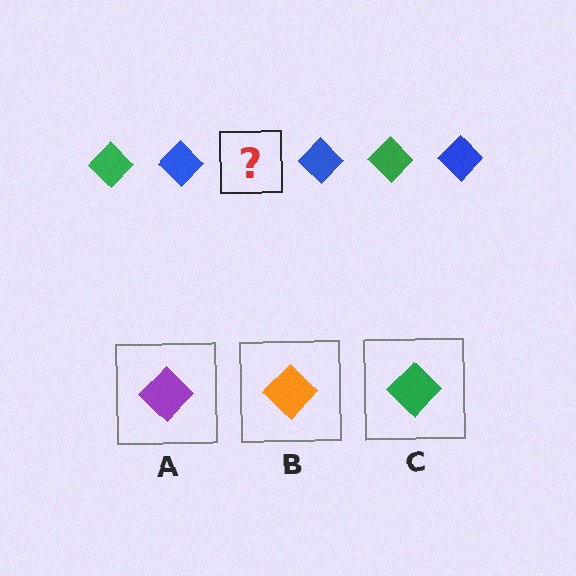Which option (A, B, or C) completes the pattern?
C.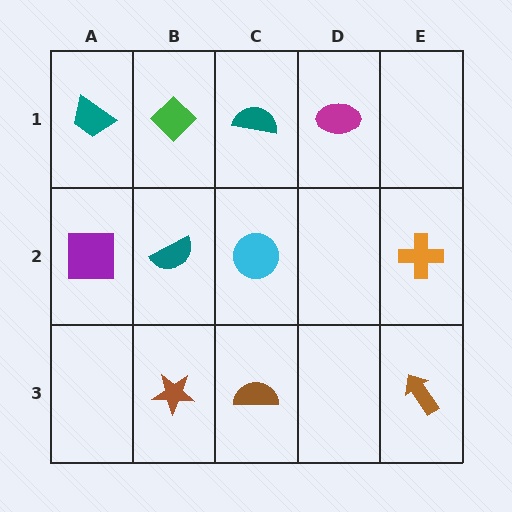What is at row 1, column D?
A magenta ellipse.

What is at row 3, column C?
A brown semicircle.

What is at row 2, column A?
A purple square.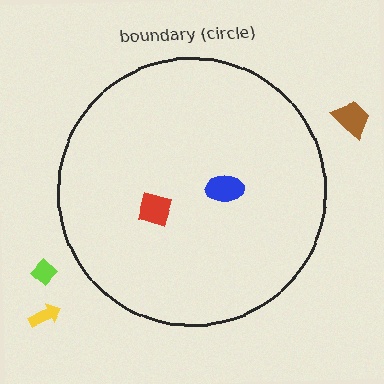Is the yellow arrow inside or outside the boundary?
Outside.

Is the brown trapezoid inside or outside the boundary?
Outside.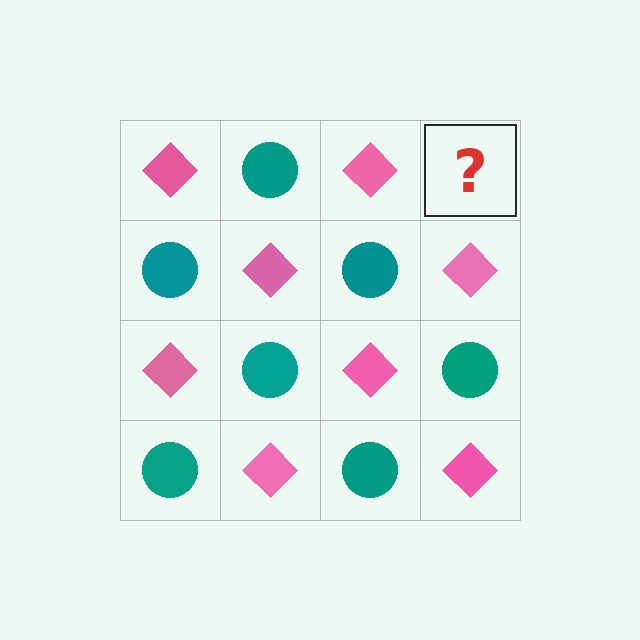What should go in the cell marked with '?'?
The missing cell should contain a teal circle.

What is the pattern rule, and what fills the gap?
The rule is that it alternates pink diamond and teal circle in a checkerboard pattern. The gap should be filled with a teal circle.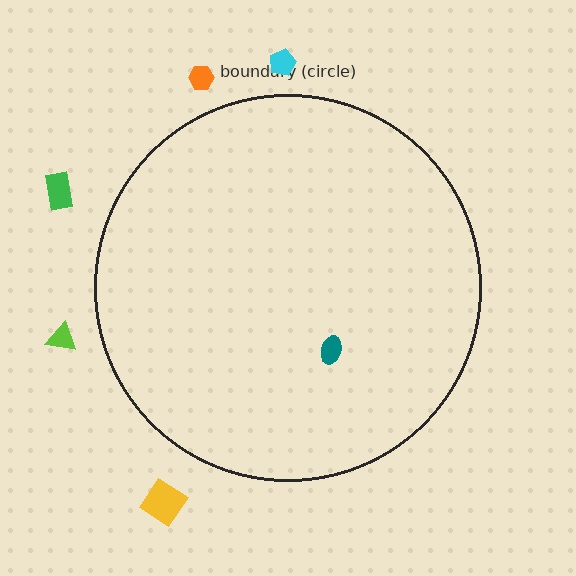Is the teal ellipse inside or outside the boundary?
Inside.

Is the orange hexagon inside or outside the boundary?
Outside.